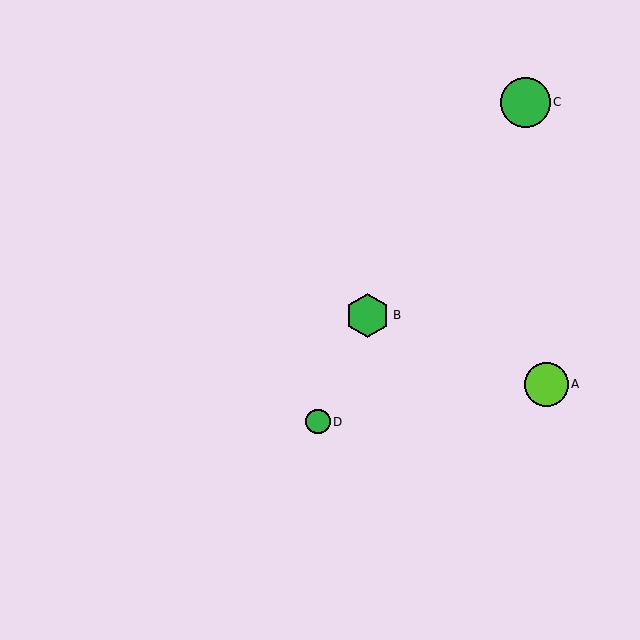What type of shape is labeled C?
Shape C is a green circle.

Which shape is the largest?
The green circle (labeled C) is the largest.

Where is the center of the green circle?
The center of the green circle is at (525, 102).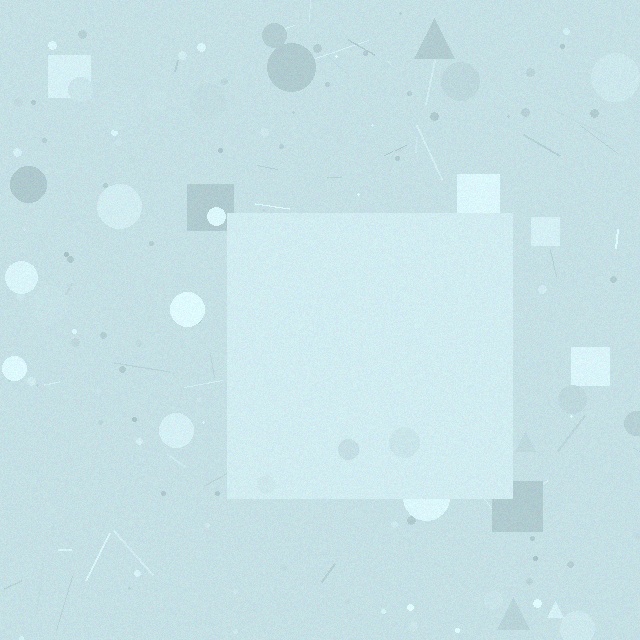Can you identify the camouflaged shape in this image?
The camouflaged shape is a square.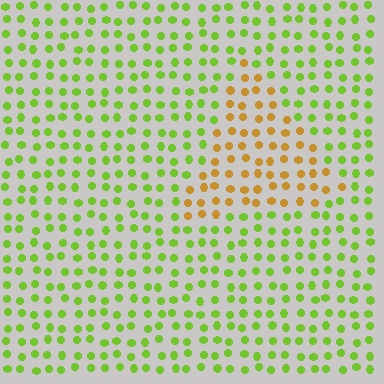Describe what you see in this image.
The image is filled with small lime elements in a uniform arrangement. A triangle-shaped region is visible where the elements are tinted to a slightly different hue, forming a subtle color boundary.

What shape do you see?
I see a triangle.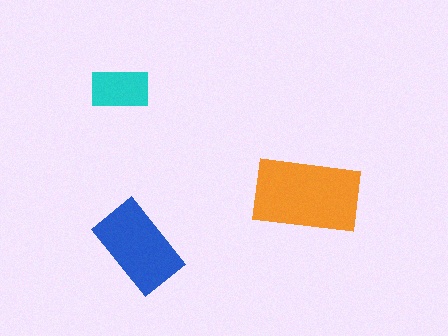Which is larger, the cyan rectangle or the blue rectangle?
The blue one.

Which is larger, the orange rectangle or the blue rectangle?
The orange one.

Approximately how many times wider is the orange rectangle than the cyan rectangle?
About 2 times wider.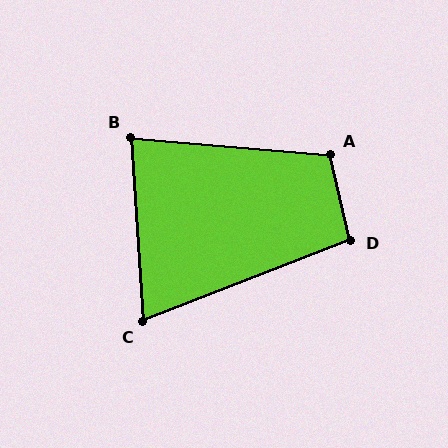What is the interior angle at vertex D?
Approximately 98 degrees (obtuse).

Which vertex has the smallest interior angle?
C, at approximately 72 degrees.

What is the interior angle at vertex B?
Approximately 82 degrees (acute).